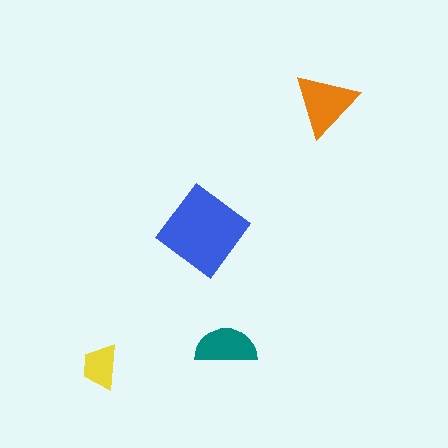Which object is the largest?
The blue diamond.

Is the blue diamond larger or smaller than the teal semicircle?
Larger.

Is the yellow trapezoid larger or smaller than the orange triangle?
Smaller.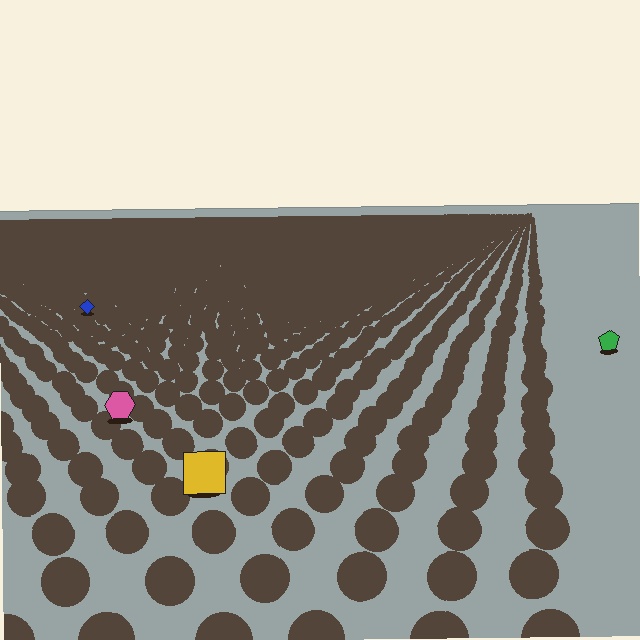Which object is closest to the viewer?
The yellow square is closest. The texture marks near it are larger and more spread out.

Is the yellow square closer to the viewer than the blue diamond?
Yes. The yellow square is closer — you can tell from the texture gradient: the ground texture is coarser near it.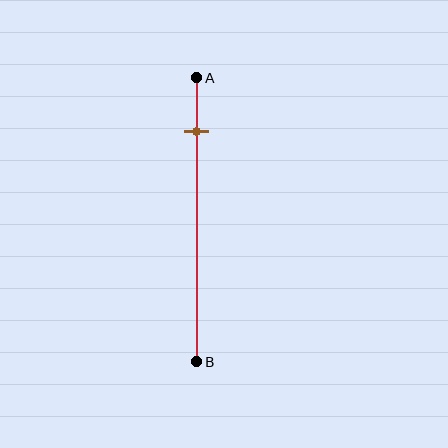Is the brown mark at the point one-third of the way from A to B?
No, the mark is at about 20% from A, not at the 33% one-third point.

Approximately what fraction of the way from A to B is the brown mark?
The brown mark is approximately 20% of the way from A to B.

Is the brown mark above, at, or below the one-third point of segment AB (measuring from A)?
The brown mark is above the one-third point of segment AB.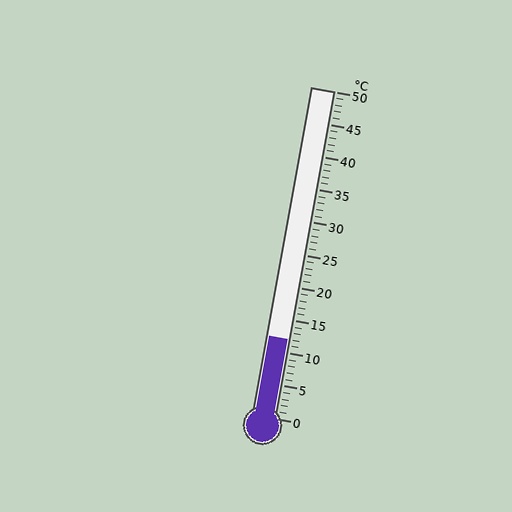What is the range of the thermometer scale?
The thermometer scale ranges from 0°C to 50°C.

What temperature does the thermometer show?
The thermometer shows approximately 12°C.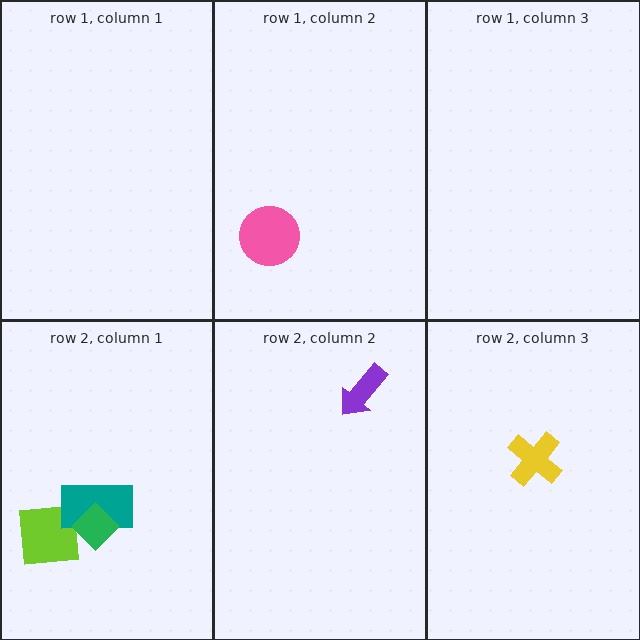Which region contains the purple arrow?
The row 2, column 2 region.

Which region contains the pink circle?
The row 1, column 2 region.